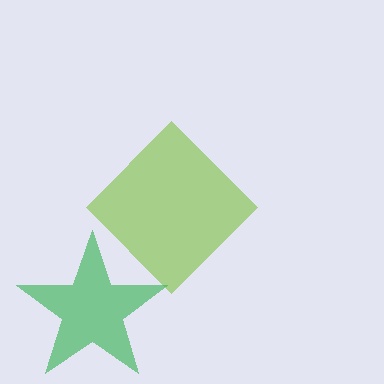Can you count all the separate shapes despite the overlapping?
Yes, there are 2 separate shapes.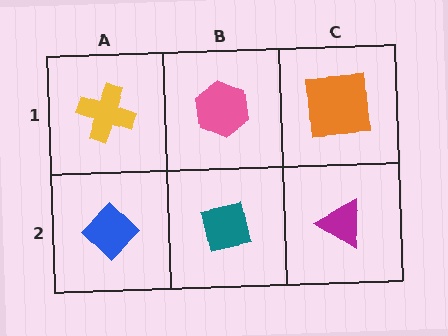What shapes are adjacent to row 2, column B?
A pink hexagon (row 1, column B), a blue diamond (row 2, column A), a magenta triangle (row 2, column C).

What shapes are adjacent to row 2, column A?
A yellow cross (row 1, column A), a teal square (row 2, column B).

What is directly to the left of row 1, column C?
A pink hexagon.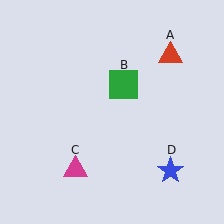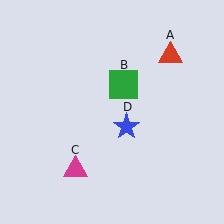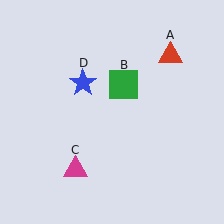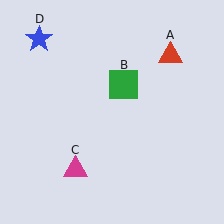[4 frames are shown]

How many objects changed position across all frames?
1 object changed position: blue star (object D).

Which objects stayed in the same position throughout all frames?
Red triangle (object A) and green square (object B) and magenta triangle (object C) remained stationary.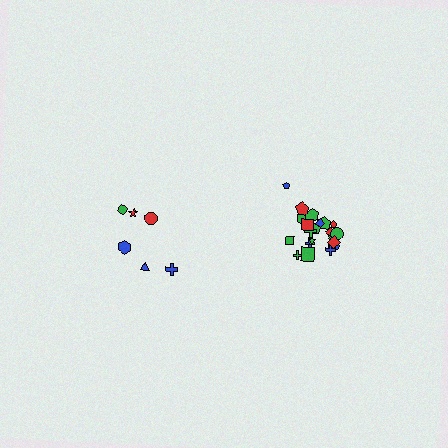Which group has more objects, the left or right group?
The right group.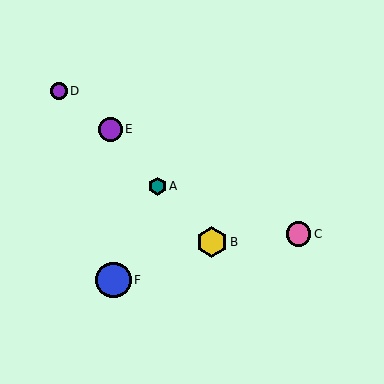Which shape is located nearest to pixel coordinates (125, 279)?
The blue circle (labeled F) at (113, 280) is nearest to that location.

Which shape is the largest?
The blue circle (labeled F) is the largest.